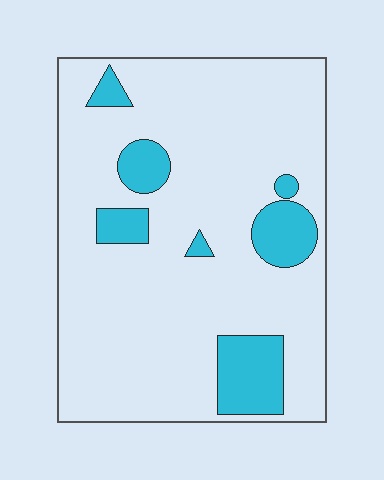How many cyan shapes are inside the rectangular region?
7.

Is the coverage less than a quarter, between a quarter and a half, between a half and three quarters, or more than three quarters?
Less than a quarter.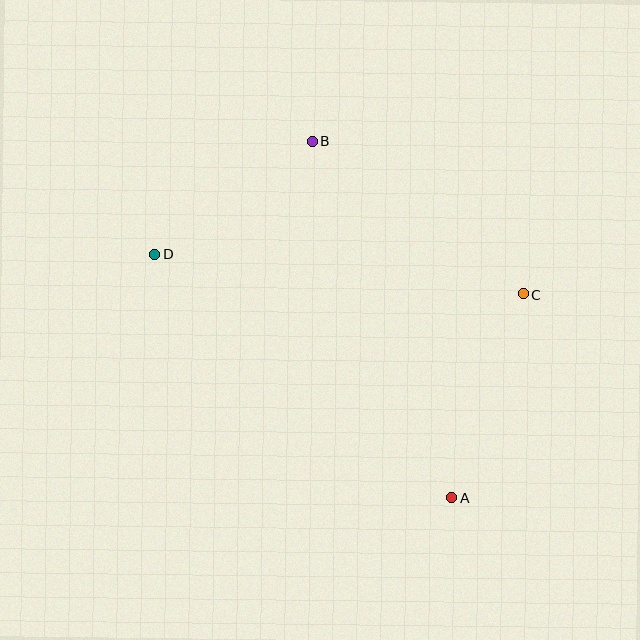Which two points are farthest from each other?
Points A and D are farthest from each other.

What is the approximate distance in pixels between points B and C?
The distance between B and C is approximately 261 pixels.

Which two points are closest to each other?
Points B and D are closest to each other.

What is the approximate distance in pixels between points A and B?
The distance between A and B is approximately 382 pixels.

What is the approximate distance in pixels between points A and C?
The distance between A and C is approximately 216 pixels.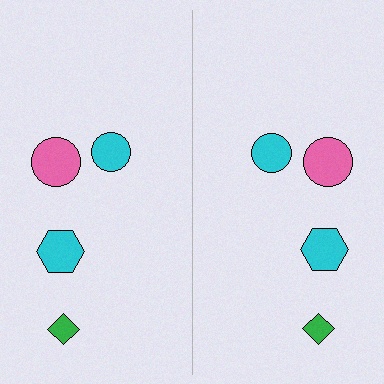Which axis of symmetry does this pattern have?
The pattern has a vertical axis of symmetry running through the center of the image.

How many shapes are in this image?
There are 8 shapes in this image.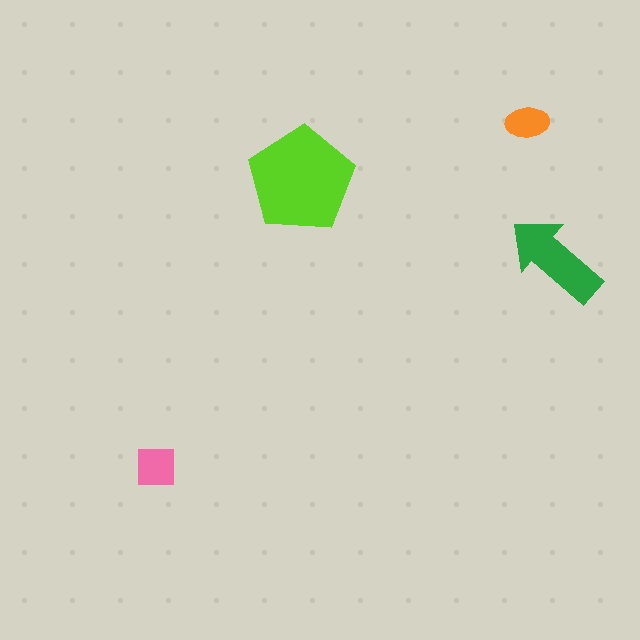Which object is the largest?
The lime pentagon.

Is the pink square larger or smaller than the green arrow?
Smaller.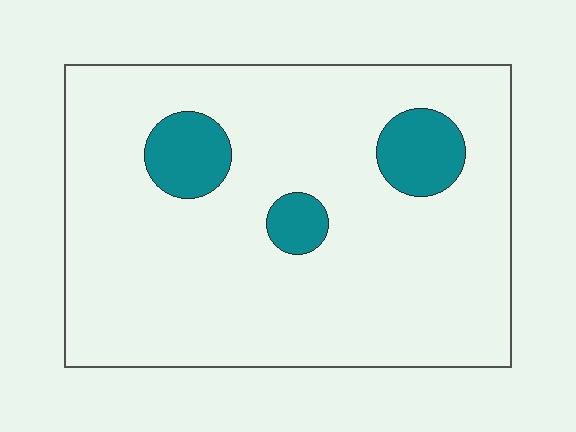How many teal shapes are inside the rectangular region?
3.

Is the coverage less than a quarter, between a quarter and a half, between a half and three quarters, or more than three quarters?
Less than a quarter.